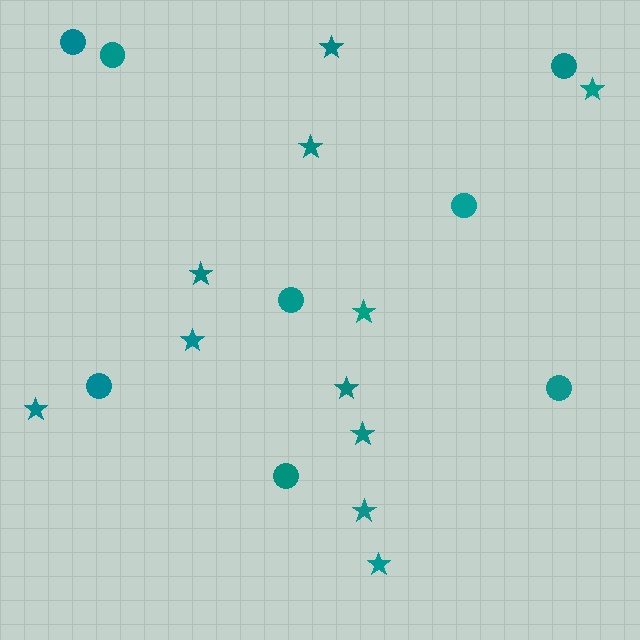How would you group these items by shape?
There are 2 groups: one group of stars (11) and one group of circles (8).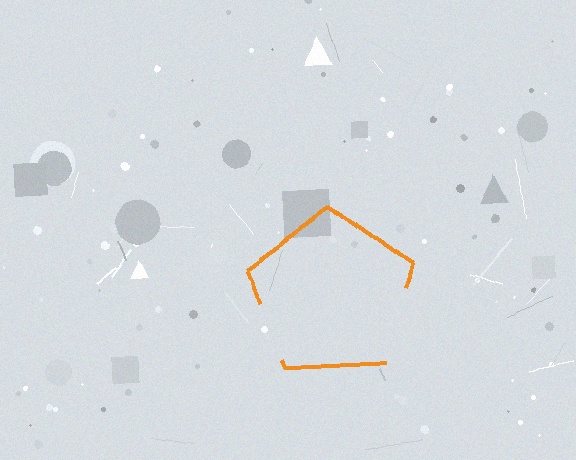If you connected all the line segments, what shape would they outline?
They would outline a pentagon.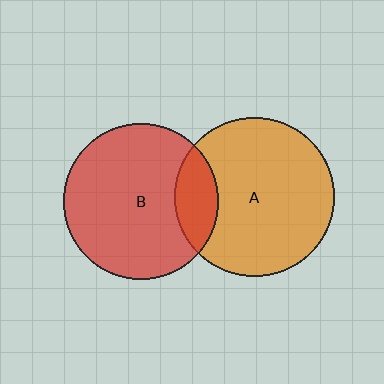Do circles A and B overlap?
Yes.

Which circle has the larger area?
Circle A (orange).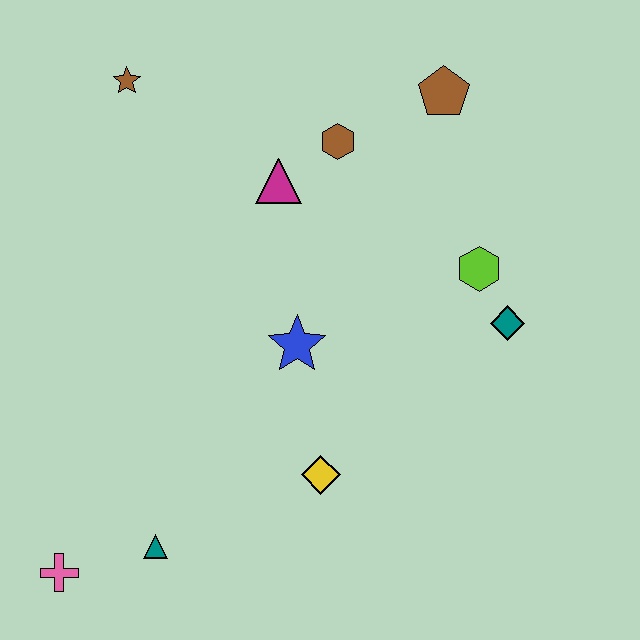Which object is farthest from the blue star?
The pink cross is farthest from the blue star.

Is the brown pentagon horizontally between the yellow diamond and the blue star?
No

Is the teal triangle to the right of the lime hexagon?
No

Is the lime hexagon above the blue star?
Yes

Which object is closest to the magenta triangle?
The brown hexagon is closest to the magenta triangle.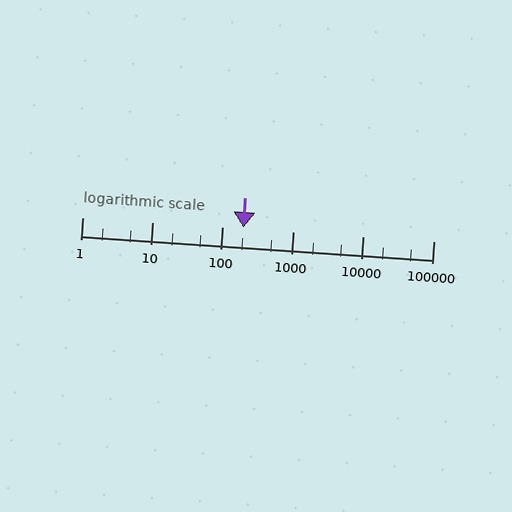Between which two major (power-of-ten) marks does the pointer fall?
The pointer is between 100 and 1000.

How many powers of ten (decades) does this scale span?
The scale spans 5 decades, from 1 to 100000.